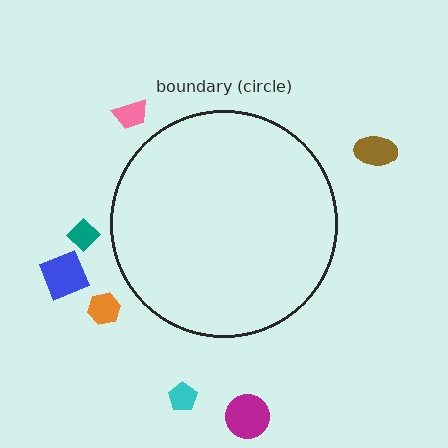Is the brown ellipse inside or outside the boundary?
Outside.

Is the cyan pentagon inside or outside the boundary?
Outside.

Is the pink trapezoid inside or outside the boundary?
Outside.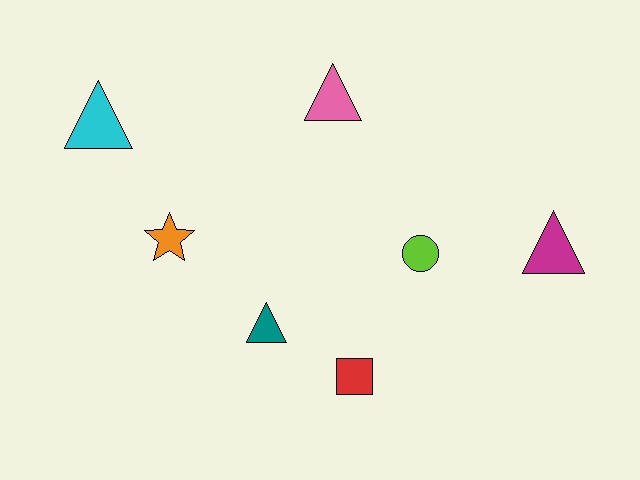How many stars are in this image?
There is 1 star.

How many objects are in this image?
There are 7 objects.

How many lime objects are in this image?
There is 1 lime object.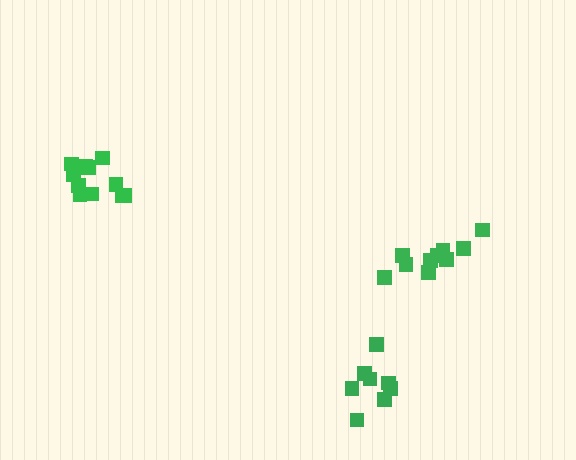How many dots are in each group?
Group 1: 11 dots, Group 2: 8 dots, Group 3: 10 dots (29 total).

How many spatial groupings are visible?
There are 3 spatial groupings.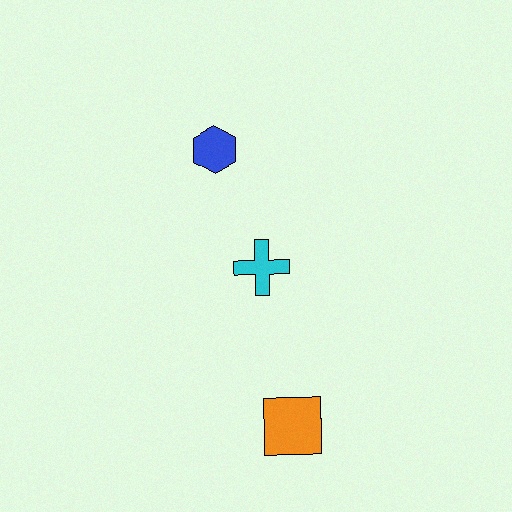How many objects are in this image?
There are 3 objects.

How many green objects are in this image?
There are no green objects.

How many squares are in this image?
There is 1 square.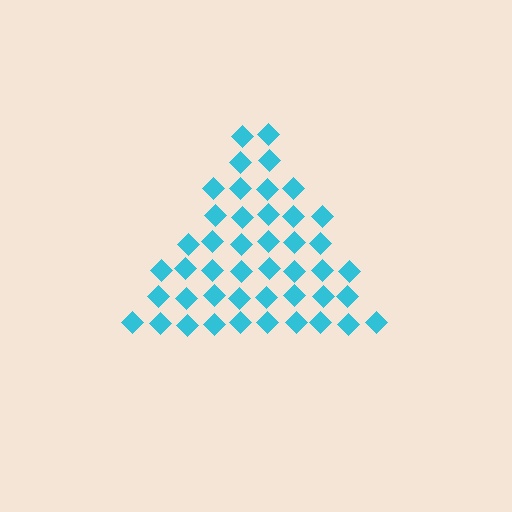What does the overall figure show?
The overall figure shows a triangle.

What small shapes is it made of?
It is made of small diamonds.